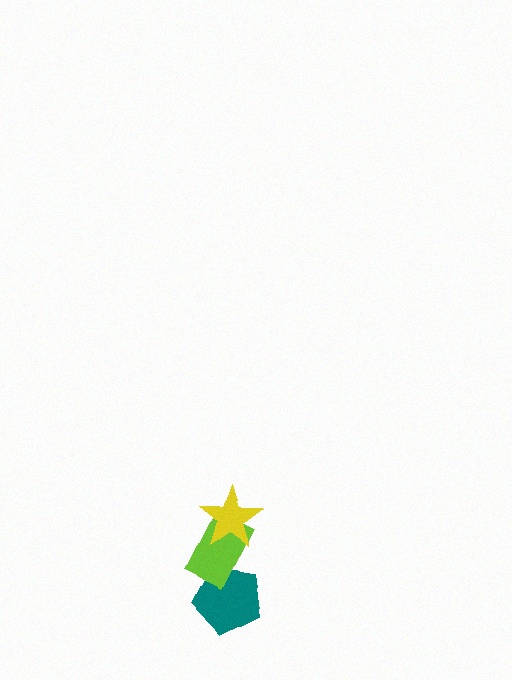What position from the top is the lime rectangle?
The lime rectangle is 2nd from the top.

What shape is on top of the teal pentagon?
The lime rectangle is on top of the teal pentagon.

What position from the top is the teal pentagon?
The teal pentagon is 3rd from the top.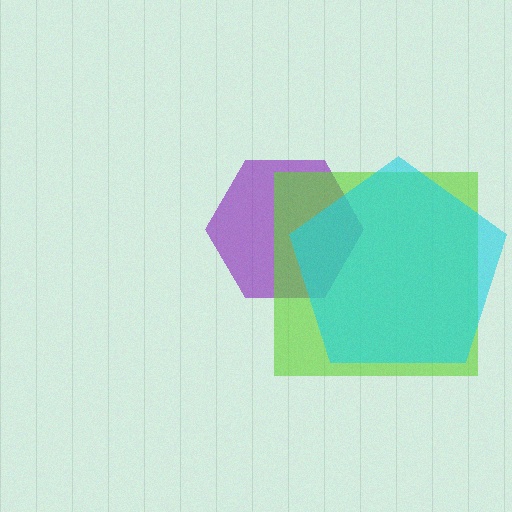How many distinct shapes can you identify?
There are 3 distinct shapes: a purple hexagon, a lime square, a cyan pentagon.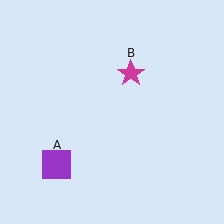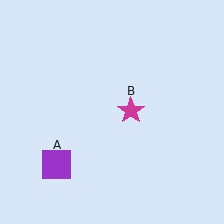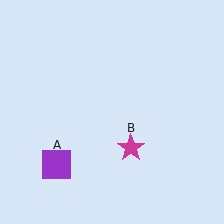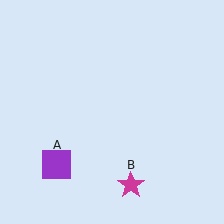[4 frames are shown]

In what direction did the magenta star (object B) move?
The magenta star (object B) moved down.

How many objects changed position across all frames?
1 object changed position: magenta star (object B).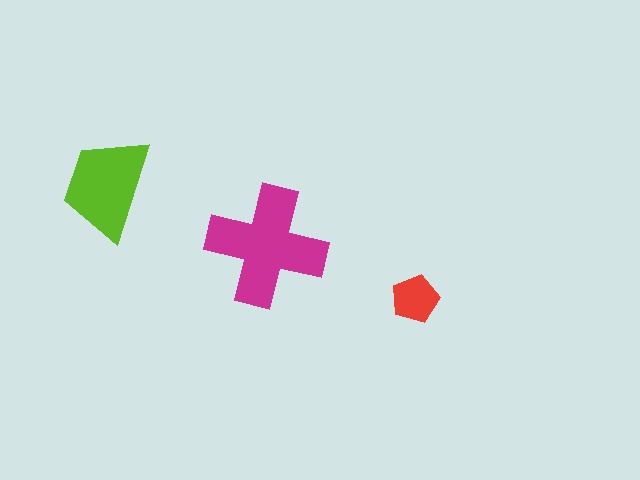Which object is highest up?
The lime trapezoid is topmost.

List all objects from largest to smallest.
The magenta cross, the lime trapezoid, the red pentagon.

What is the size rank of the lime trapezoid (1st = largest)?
2nd.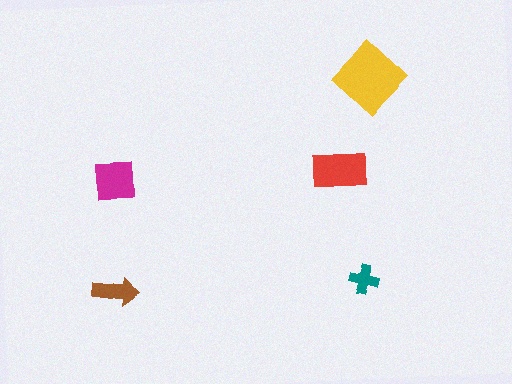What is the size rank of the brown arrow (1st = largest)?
4th.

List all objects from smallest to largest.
The teal cross, the brown arrow, the magenta square, the red rectangle, the yellow diamond.